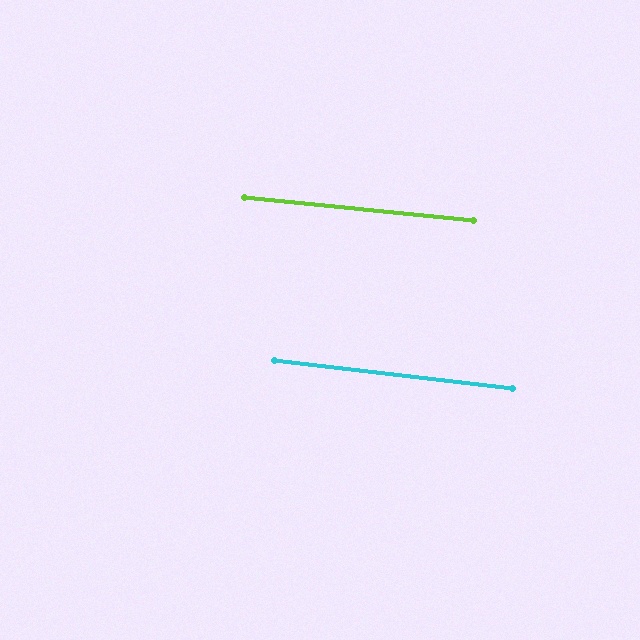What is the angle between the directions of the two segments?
Approximately 1 degree.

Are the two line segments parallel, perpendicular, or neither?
Parallel — their directions differ by only 0.9°.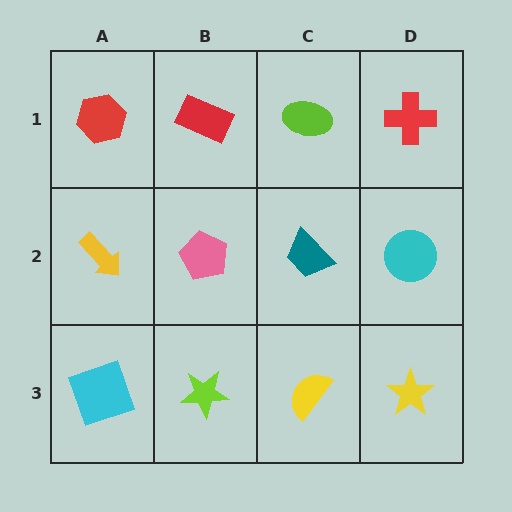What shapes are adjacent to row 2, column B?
A red rectangle (row 1, column B), a lime star (row 3, column B), a yellow arrow (row 2, column A), a teal trapezoid (row 2, column C).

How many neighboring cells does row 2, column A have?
3.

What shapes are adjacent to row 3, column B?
A pink pentagon (row 2, column B), a cyan square (row 3, column A), a yellow semicircle (row 3, column C).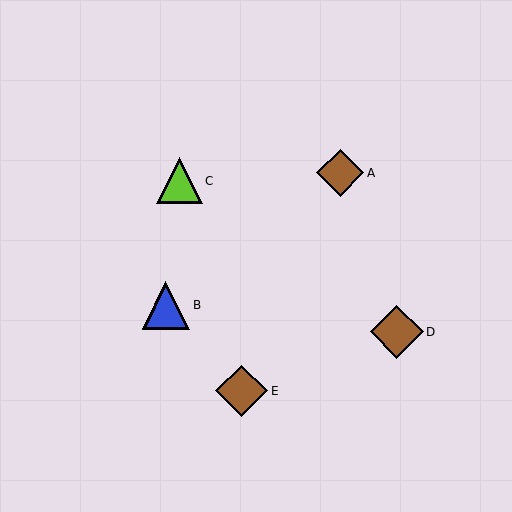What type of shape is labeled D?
Shape D is a brown diamond.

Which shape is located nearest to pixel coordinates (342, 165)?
The brown diamond (labeled A) at (340, 173) is nearest to that location.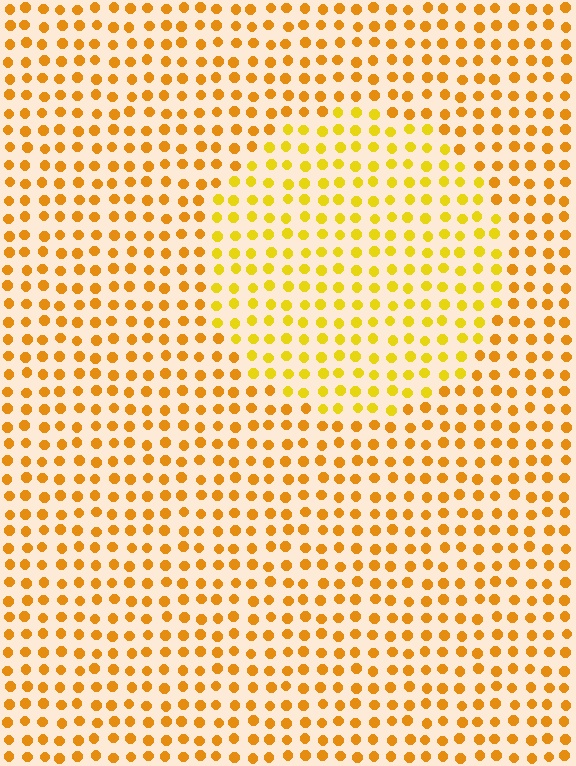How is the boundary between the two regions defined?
The boundary is defined purely by a slight shift in hue (about 21 degrees). Spacing, size, and orientation are identical on both sides.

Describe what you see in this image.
The image is filled with small orange elements in a uniform arrangement. A circle-shaped region is visible where the elements are tinted to a slightly different hue, forming a subtle color boundary.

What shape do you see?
I see a circle.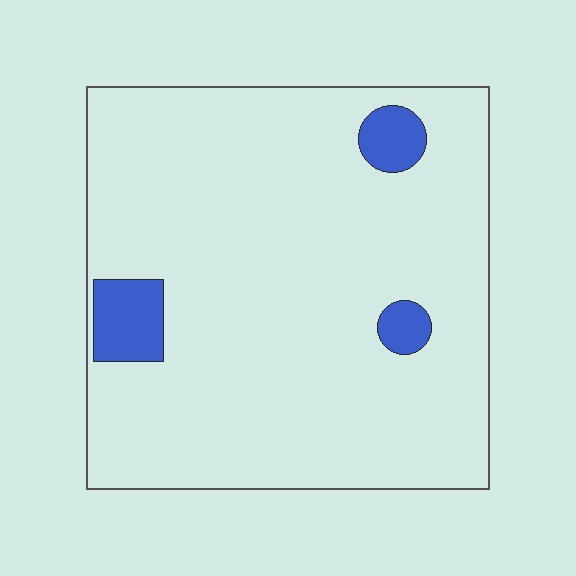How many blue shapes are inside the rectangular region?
3.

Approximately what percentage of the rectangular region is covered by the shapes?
Approximately 5%.